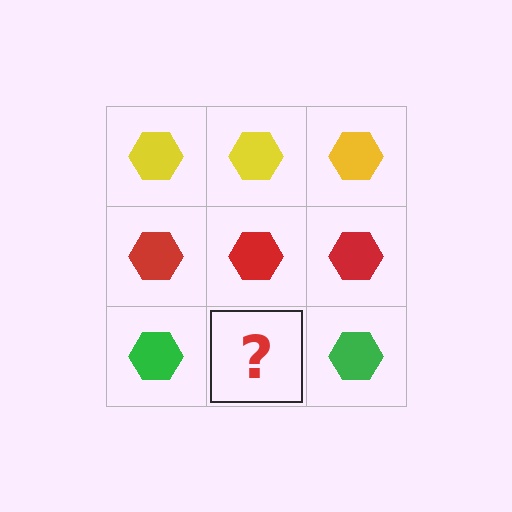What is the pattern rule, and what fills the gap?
The rule is that each row has a consistent color. The gap should be filled with a green hexagon.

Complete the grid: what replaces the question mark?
The question mark should be replaced with a green hexagon.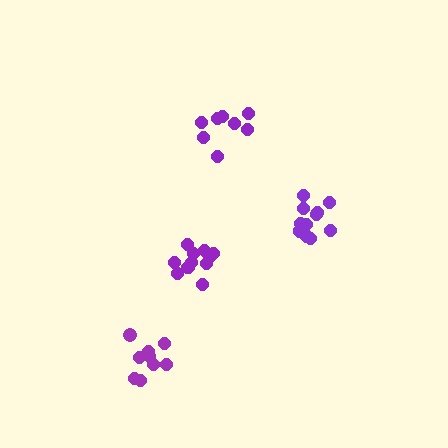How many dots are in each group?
Group 1: 11 dots, Group 2: 9 dots, Group 3: 8 dots, Group 4: 11 dots (39 total).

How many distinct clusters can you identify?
There are 4 distinct clusters.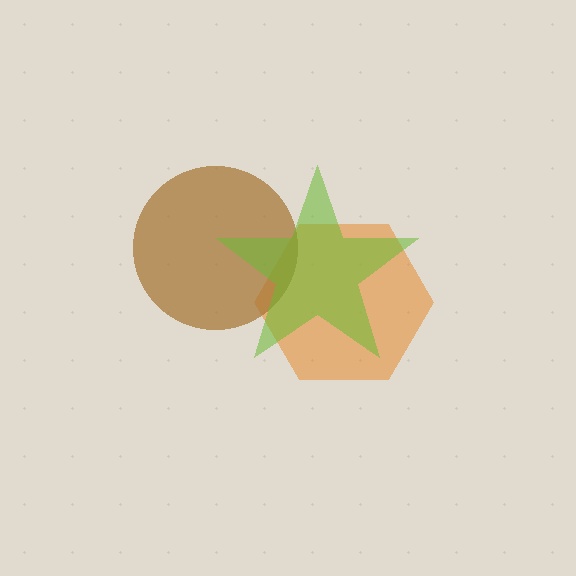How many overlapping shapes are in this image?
There are 3 overlapping shapes in the image.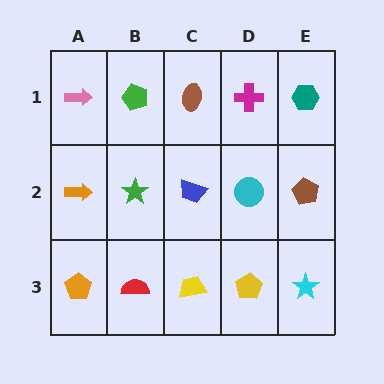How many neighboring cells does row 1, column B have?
3.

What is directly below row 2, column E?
A cyan star.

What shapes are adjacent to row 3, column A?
An orange arrow (row 2, column A), a red semicircle (row 3, column B).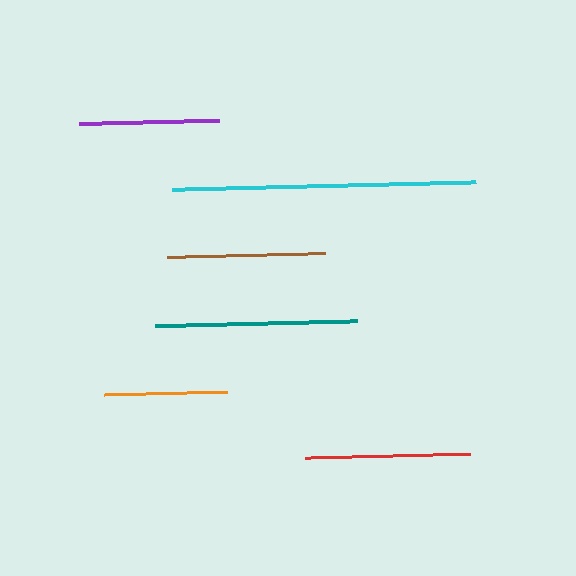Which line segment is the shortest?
The orange line is the shortest at approximately 123 pixels.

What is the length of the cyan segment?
The cyan segment is approximately 304 pixels long.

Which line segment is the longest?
The cyan line is the longest at approximately 304 pixels.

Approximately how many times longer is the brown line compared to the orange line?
The brown line is approximately 1.3 times the length of the orange line.